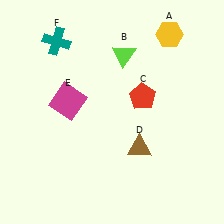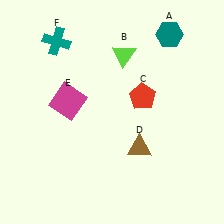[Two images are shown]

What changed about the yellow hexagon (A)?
In Image 1, A is yellow. In Image 2, it changed to teal.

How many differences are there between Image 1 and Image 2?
There is 1 difference between the two images.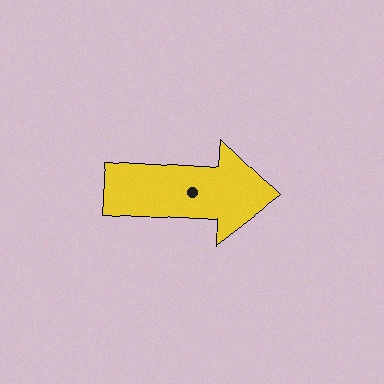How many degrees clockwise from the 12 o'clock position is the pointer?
Approximately 93 degrees.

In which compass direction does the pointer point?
East.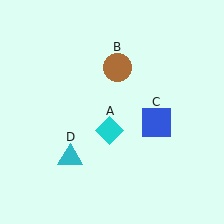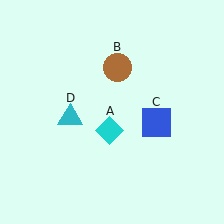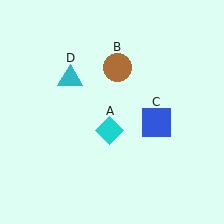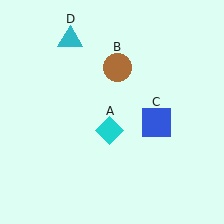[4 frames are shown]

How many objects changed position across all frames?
1 object changed position: cyan triangle (object D).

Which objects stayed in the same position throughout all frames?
Cyan diamond (object A) and brown circle (object B) and blue square (object C) remained stationary.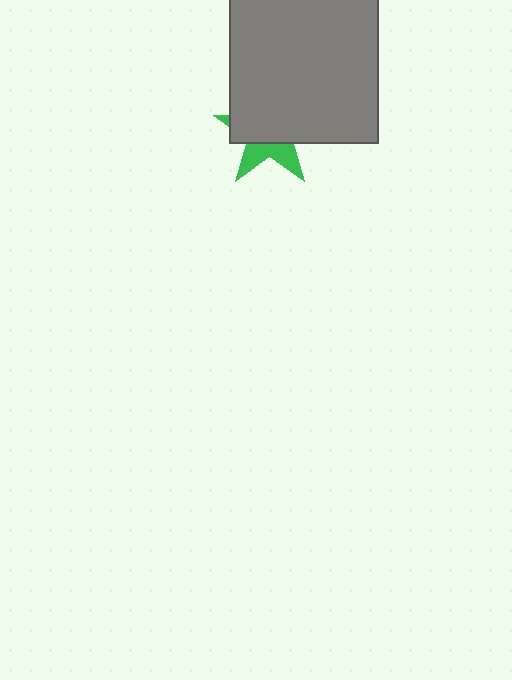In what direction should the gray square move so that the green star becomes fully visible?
The gray square should move up. That is the shortest direction to clear the overlap and leave the green star fully visible.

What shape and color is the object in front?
The object in front is a gray square.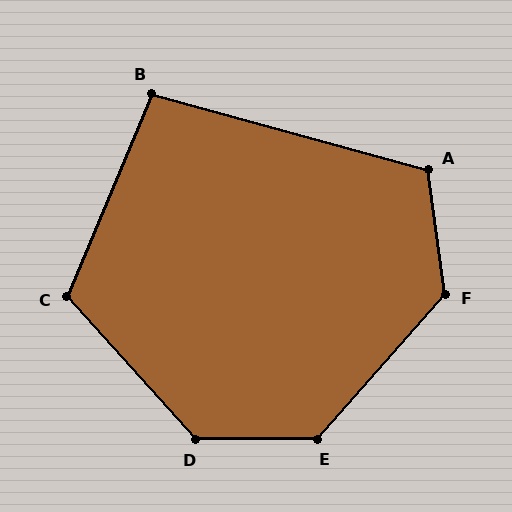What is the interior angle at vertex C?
Approximately 115 degrees (obtuse).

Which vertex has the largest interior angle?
D, at approximately 132 degrees.